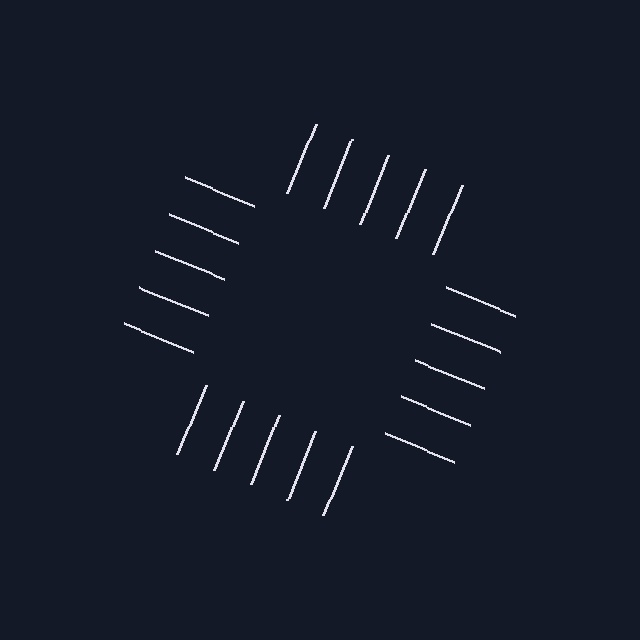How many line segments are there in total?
20 — 5 along each of the 4 edges.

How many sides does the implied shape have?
4 sides — the line-ends trace a square.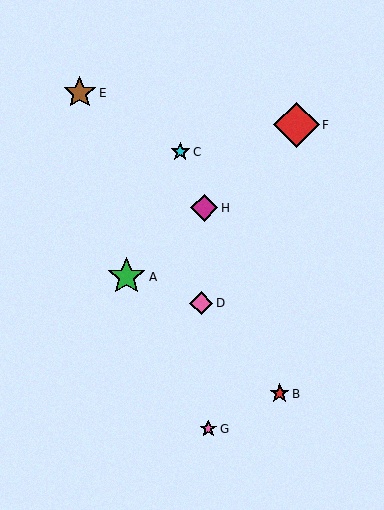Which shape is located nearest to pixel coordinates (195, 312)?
The pink diamond (labeled D) at (201, 303) is nearest to that location.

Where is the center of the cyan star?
The center of the cyan star is at (180, 152).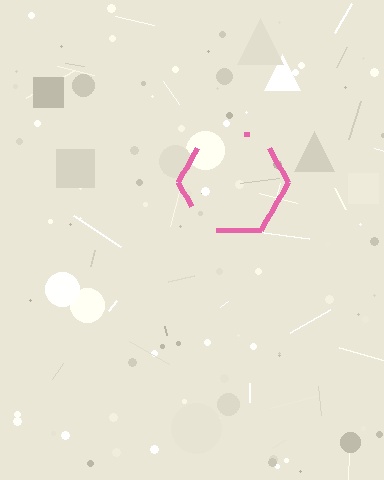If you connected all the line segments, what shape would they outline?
They would outline a hexagon.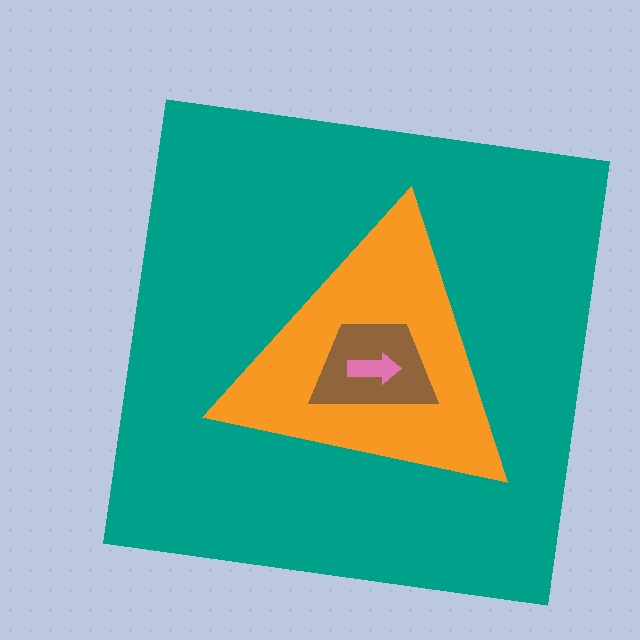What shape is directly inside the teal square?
The orange triangle.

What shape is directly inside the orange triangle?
The brown trapezoid.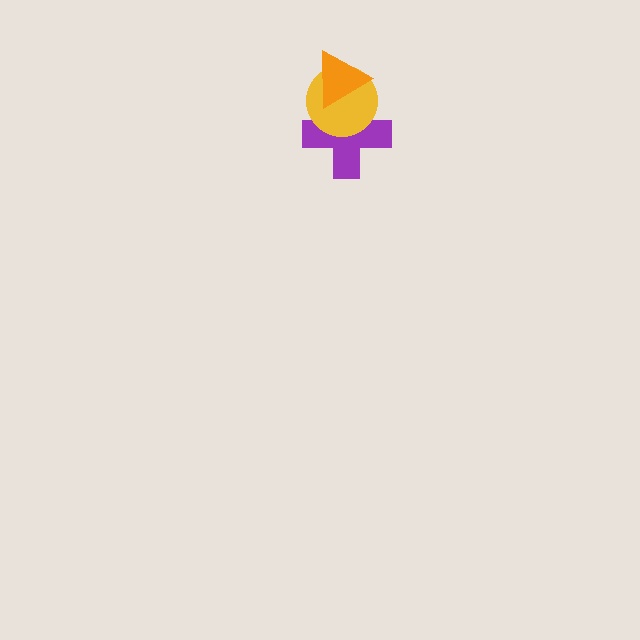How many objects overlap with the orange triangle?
2 objects overlap with the orange triangle.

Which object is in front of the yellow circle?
The orange triangle is in front of the yellow circle.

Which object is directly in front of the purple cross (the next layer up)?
The yellow circle is directly in front of the purple cross.